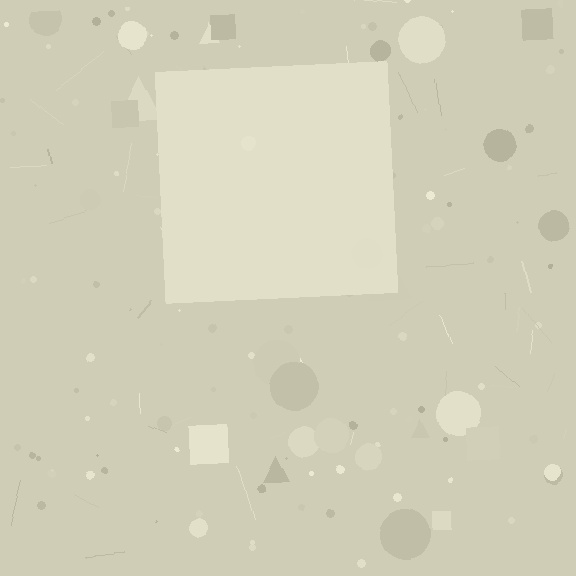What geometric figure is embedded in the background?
A square is embedded in the background.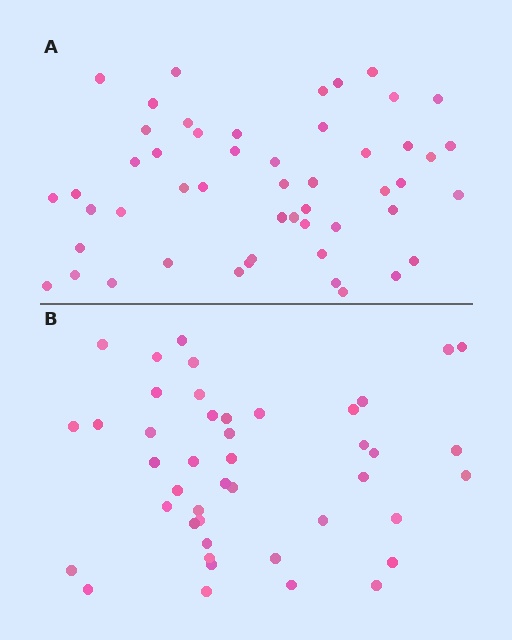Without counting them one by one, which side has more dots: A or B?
Region A (the top region) has more dots.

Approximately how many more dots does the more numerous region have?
Region A has roughly 8 or so more dots than region B.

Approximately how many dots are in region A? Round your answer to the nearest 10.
About 50 dots. (The exact count is 51, which rounds to 50.)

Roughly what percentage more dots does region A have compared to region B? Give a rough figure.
About 15% more.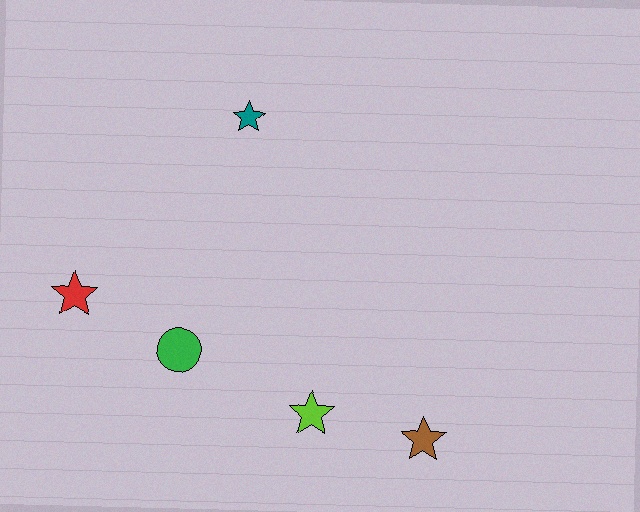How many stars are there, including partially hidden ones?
There are 4 stars.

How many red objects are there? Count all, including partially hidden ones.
There is 1 red object.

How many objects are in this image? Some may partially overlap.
There are 5 objects.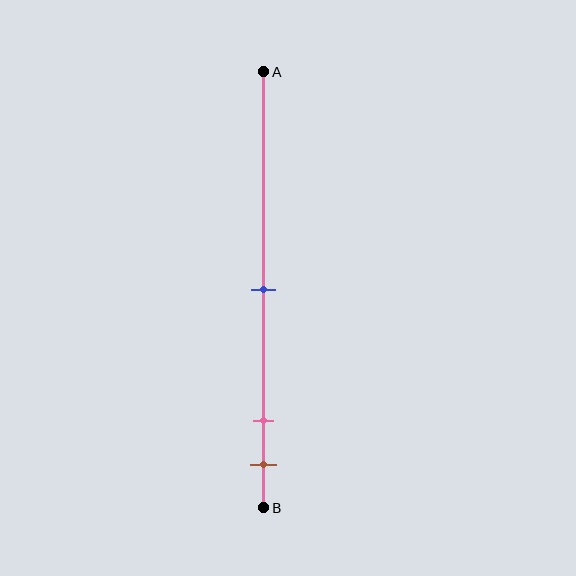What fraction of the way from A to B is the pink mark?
The pink mark is approximately 80% (0.8) of the way from A to B.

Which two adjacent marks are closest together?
The pink and brown marks are the closest adjacent pair.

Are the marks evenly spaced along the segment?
No, the marks are not evenly spaced.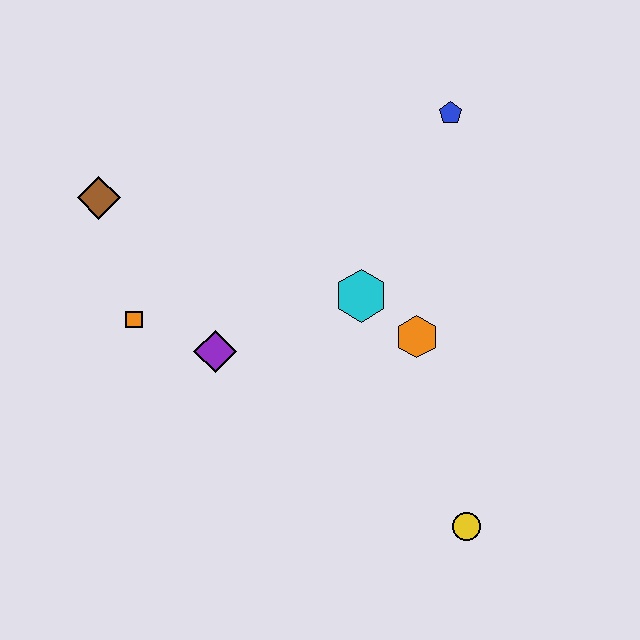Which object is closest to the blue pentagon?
The cyan hexagon is closest to the blue pentagon.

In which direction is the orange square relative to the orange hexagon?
The orange square is to the left of the orange hexagon.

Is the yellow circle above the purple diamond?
No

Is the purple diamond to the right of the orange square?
Yes